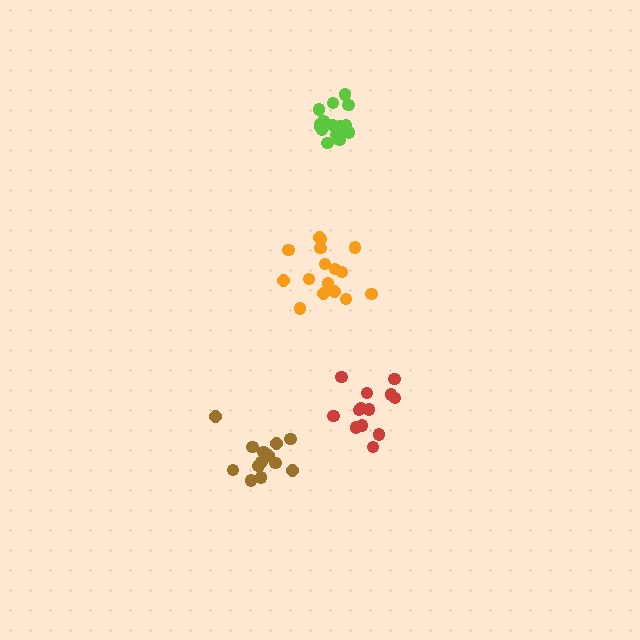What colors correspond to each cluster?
The clusters are colored: orange, brown, lime, red.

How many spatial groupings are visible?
There are 4 spatial groupings.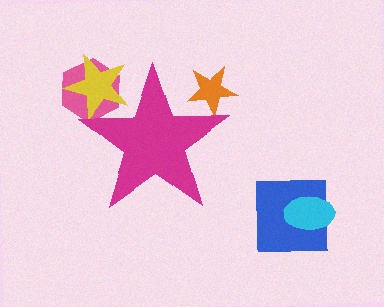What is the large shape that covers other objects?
A magenta star.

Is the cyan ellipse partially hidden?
No, the cyan ellipse is fully visible.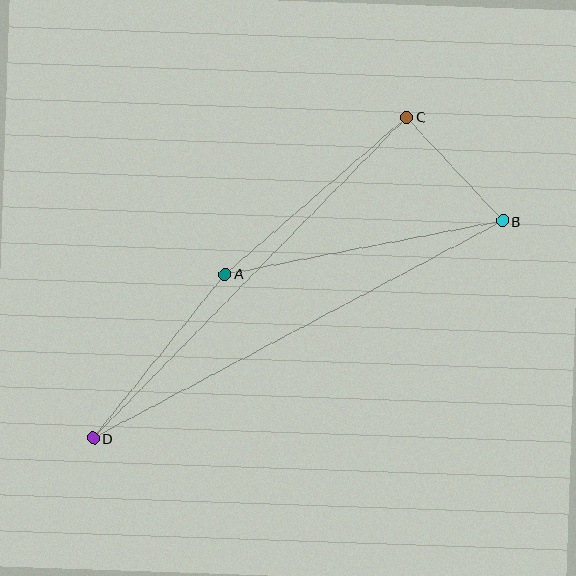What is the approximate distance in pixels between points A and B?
The distance between A and B is approximately 282 pixels.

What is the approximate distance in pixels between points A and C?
The distance between A and C is approximately 240 pixels.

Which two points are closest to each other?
Points B and C are closest to each other.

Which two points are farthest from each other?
Points B and D are farthest from each other.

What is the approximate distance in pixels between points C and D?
The distance between C and D is approximately 449 pixels.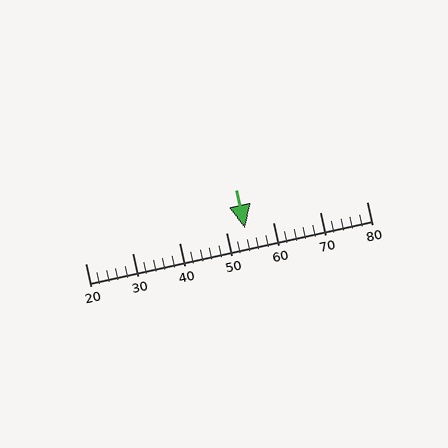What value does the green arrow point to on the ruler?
The green arrow points to approximately 54.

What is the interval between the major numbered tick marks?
The major tick marks are spaced 10 units apart.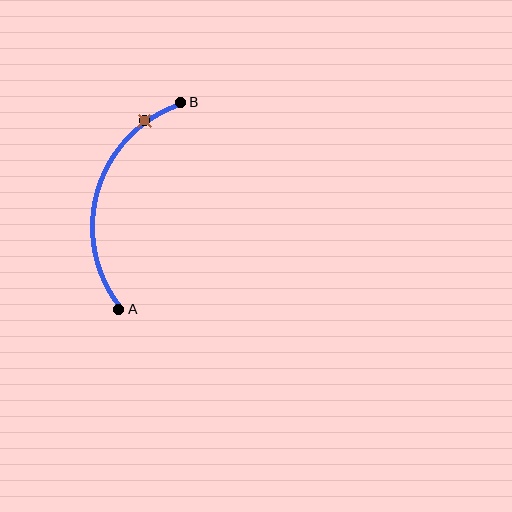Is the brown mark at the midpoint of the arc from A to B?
No. The brown mark lies on the arc but is closer to endpoint B. The arc midpoint would be at the point on the curve equidistant along the arc from both A and B.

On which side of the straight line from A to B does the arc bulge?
The arc bulges to the left of the straight line connecting A and B.